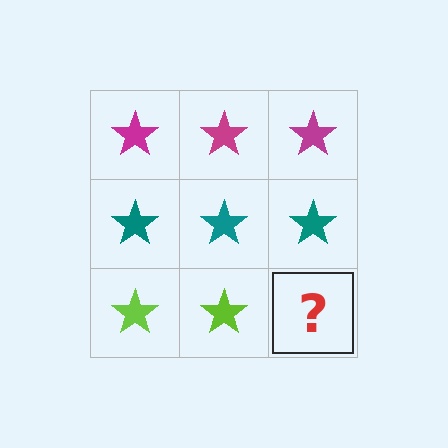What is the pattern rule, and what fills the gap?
The rule is that each row has a consistent color. The gap should be filled with a lime star.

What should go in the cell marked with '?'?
The missing cell should contain a lime star.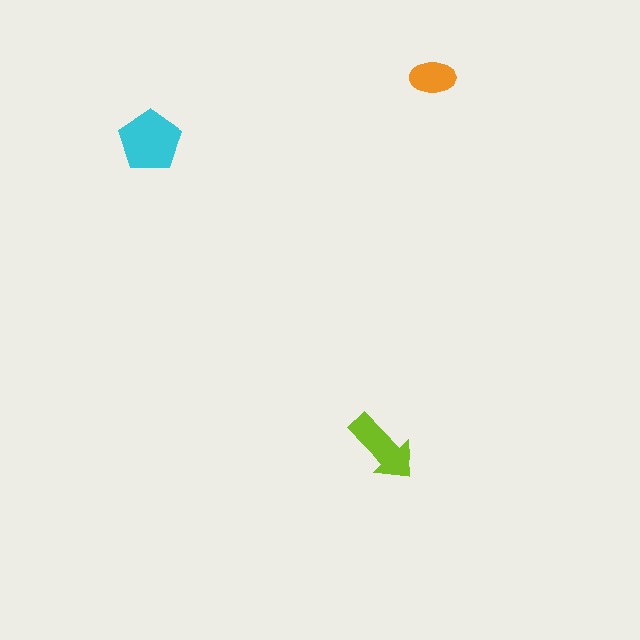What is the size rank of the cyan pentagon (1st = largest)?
1st.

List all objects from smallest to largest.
The orange ellipse, the lime arrow, the cyan pentagon.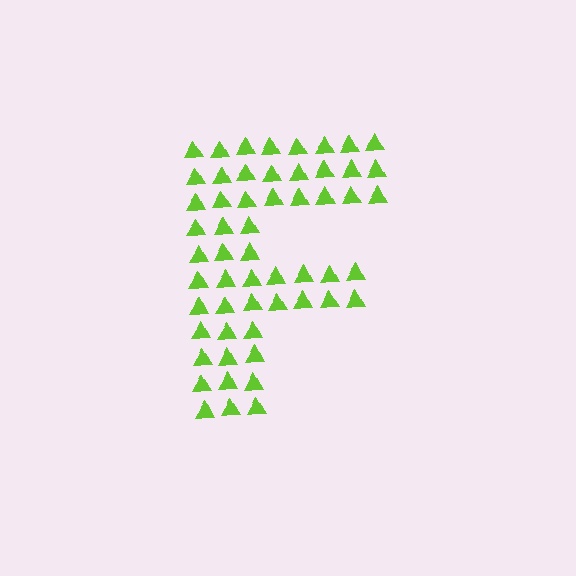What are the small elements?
The small elements are triangles.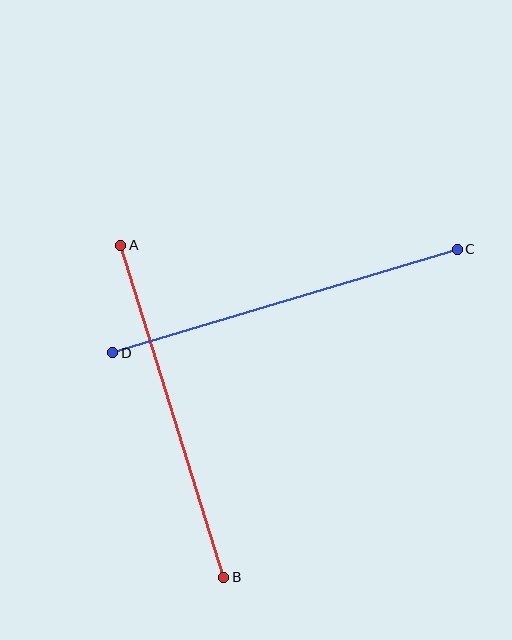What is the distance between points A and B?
The distance is approximately 348 pixels.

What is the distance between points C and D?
The distance is approximately 360 pixels.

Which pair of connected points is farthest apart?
Points C and D are farthest apart.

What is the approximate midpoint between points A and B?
The midpoint is at approximately (172, 411) pixels.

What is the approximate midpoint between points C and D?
The midpoint is at approximately (285, 301) pixels.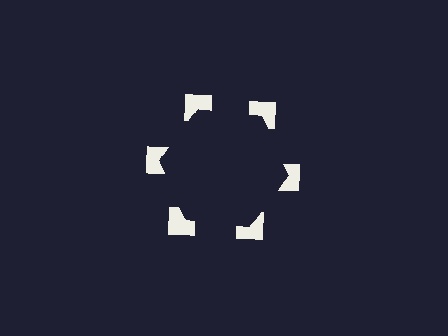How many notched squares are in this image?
There are 6 — one at each vertex of the illusory hexagon.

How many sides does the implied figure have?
6 sides.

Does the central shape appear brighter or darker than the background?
It typically appears slightly darker than the background, even though no actual brightness change is drawn.